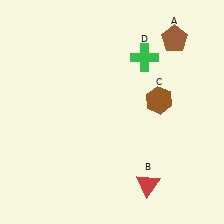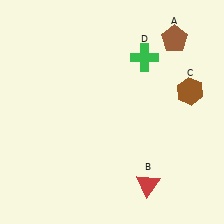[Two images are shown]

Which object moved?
The brown hexagon (C) moved right.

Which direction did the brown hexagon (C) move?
The brown hexagon (C) moved right.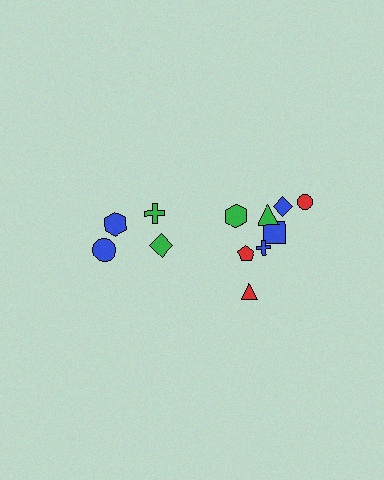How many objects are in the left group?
There are 4 objects.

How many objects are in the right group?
There are 8 objects.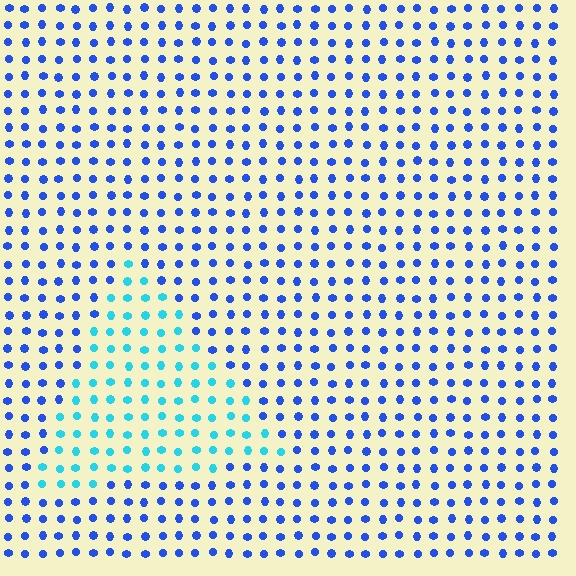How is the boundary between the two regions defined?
The boundary is defined purely by a slight shift in hue (about 42 degrees). Spacing, size, and orientation are identical on both sides.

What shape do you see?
I see a triangle.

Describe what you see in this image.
The image is filled with small blue elements in a uniform arrangement. A triangle-shaped region is visible where the elements are tinted to a slightly different hue, forming a subtle color boundary.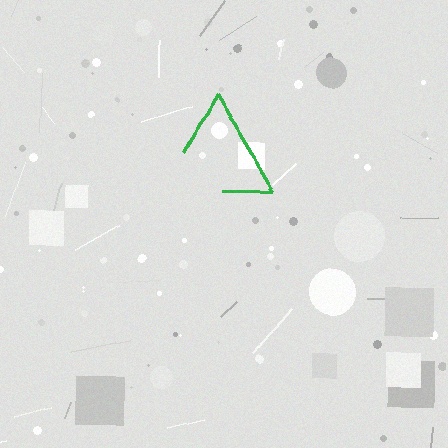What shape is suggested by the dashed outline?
The dashed outline suggests a triangle.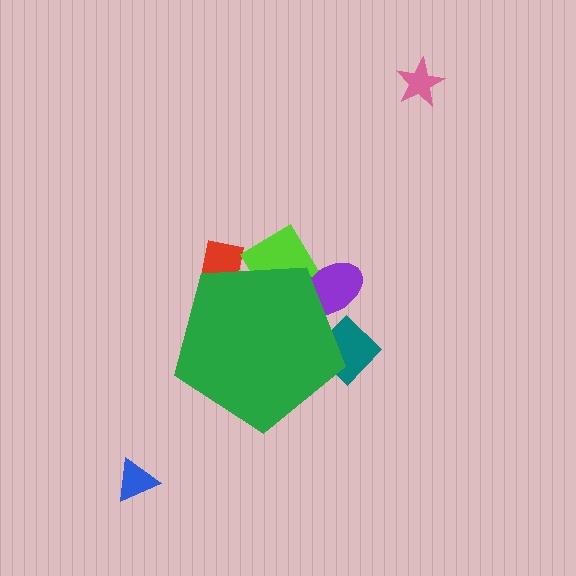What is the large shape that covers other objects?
A green pentagon.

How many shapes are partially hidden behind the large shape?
4 shapes are partially hidden.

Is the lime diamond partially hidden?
Yes, the lime diamond is partially hidden behind the green pentagon.